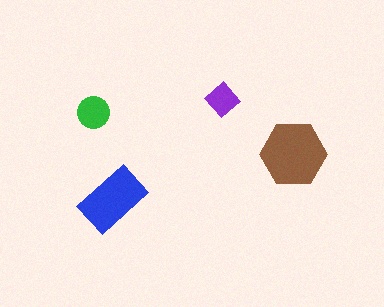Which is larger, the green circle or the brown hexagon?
The brown hexagon.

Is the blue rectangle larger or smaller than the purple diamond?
Larger.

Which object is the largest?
The brown hexagon.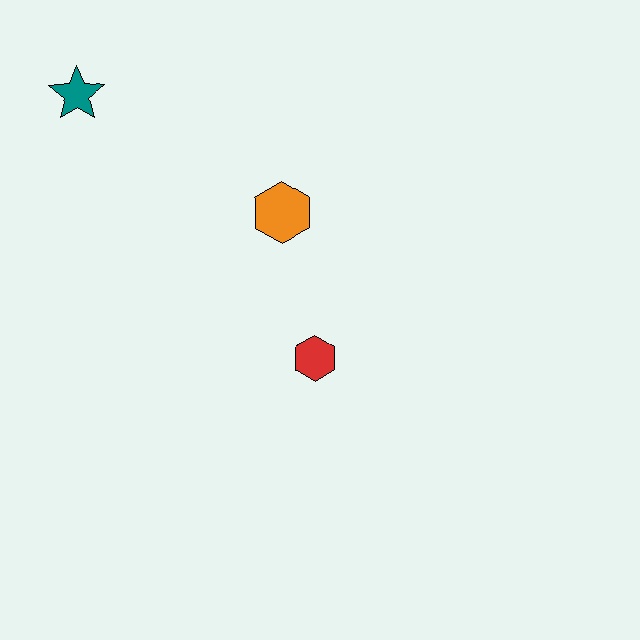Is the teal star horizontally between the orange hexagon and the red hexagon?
No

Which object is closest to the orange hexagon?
The red hexagon is closest to the orange hexagon.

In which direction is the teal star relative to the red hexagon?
The teal star is above the red hexagon.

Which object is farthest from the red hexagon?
The teal star is farthest from the red hexagon.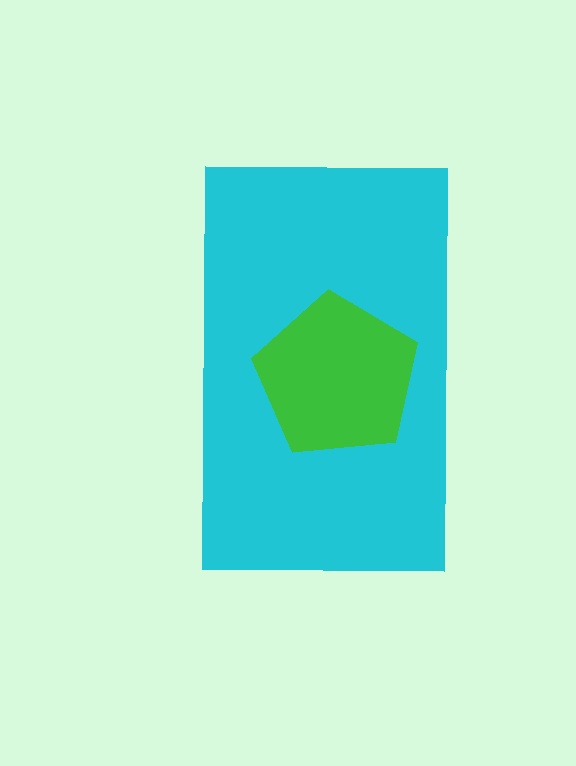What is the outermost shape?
The cyan rectangle.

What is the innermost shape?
The green pentagon.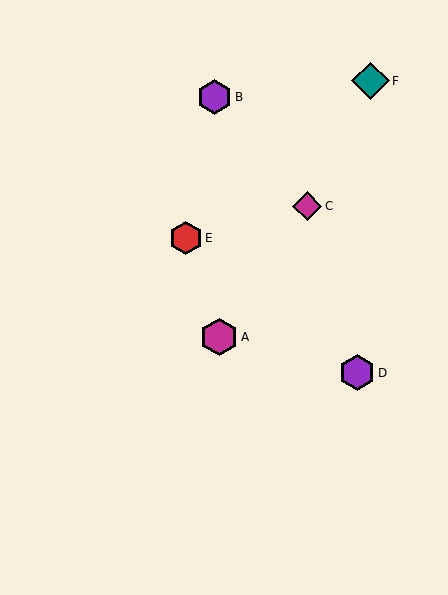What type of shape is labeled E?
Shape E is a red hexagon.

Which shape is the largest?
The magenta hexagon (labeled A) is the largest.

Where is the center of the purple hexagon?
The center of the purple hexagon is at (214, 97).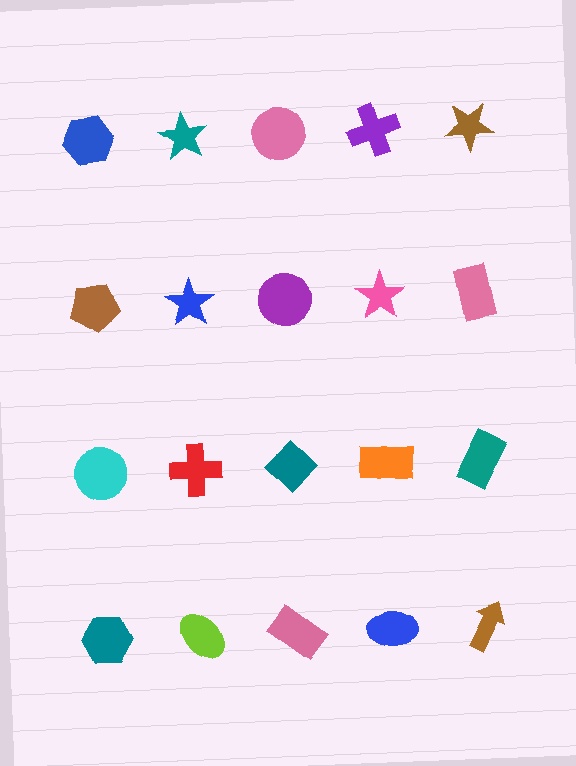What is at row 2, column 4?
A pink star.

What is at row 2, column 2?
A blue star.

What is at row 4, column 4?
A blue ellipse.